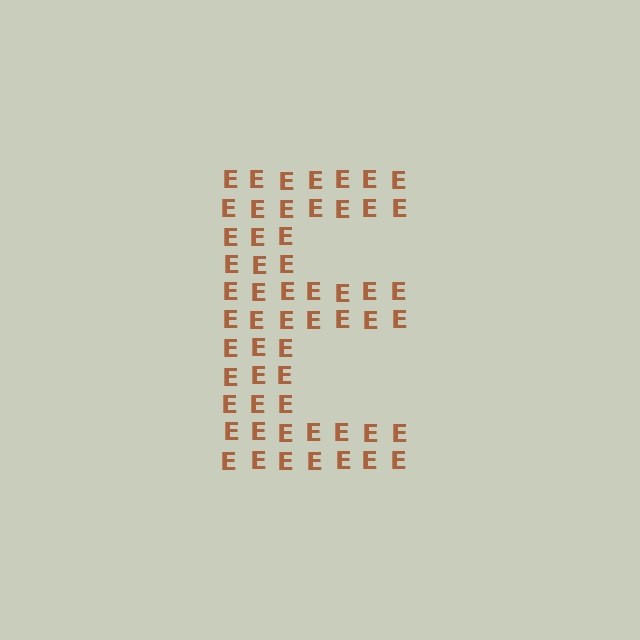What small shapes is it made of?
It is made of small letter E's.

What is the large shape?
The large shape is the letter E.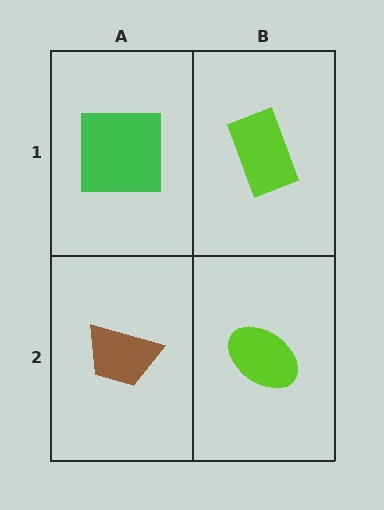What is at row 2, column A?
A brown trapezoid.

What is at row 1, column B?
A lime rectangle.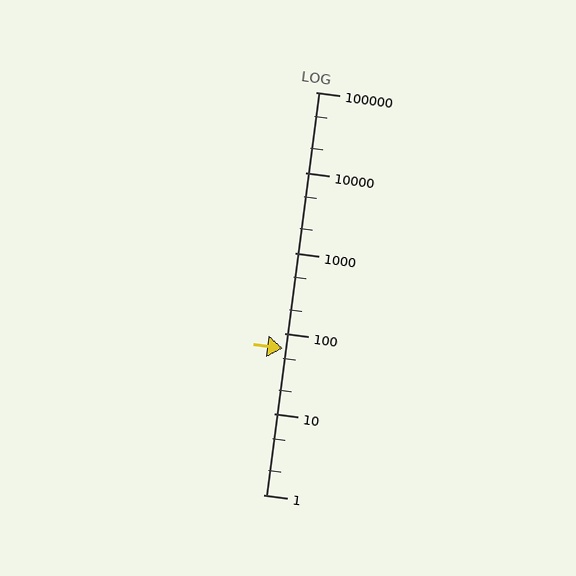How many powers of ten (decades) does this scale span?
The scale spans 5 decades, from 1 to 100000.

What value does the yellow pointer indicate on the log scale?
The pointer indicates approximately 66.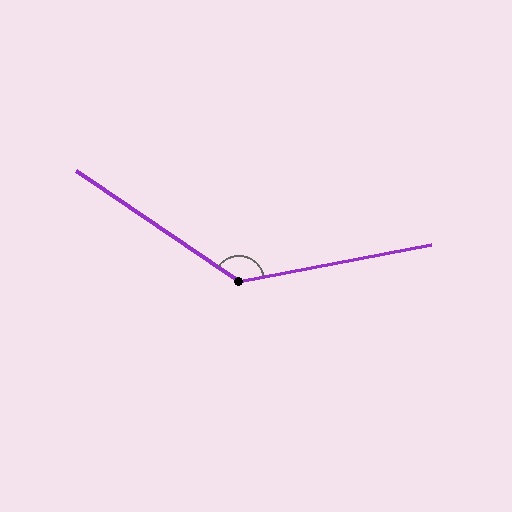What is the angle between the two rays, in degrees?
Approximately 135 degrees.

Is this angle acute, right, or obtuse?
It is obtuse.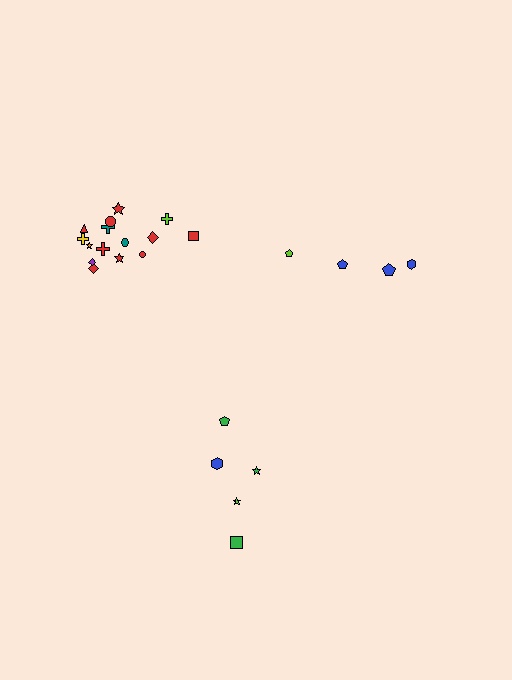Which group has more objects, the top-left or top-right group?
The top-left group.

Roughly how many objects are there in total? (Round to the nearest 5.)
Roughly 25 objects in total.